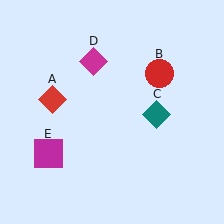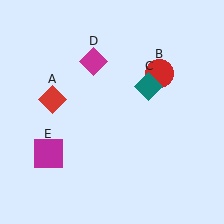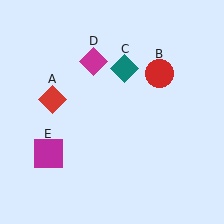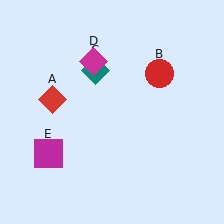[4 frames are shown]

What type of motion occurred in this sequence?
The teal diamond (object C) rotated counterclockwise around the center of the scene.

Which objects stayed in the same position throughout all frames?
Red diamond (object A) and red circle (object B) and magenta diamond (object D) and magenta square (object E) remained stationary.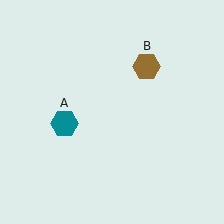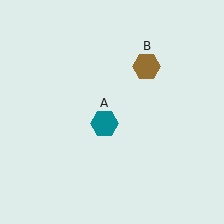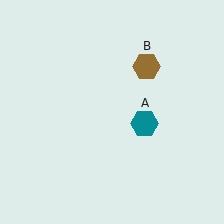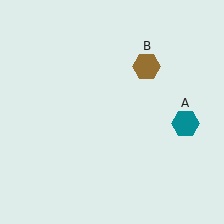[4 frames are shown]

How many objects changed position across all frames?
1 object changed position: teal hexagon (object A).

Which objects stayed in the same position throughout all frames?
Brown hexagon (object B) remained stationary.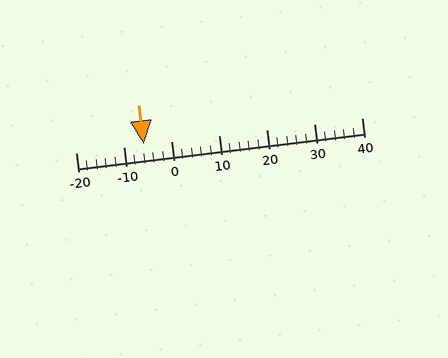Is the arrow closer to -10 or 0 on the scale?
The arrow is closer to -10.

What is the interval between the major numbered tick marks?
The major tick marks are spaced 10 units apart.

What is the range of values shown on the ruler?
The ruler shows values from -20 to 40.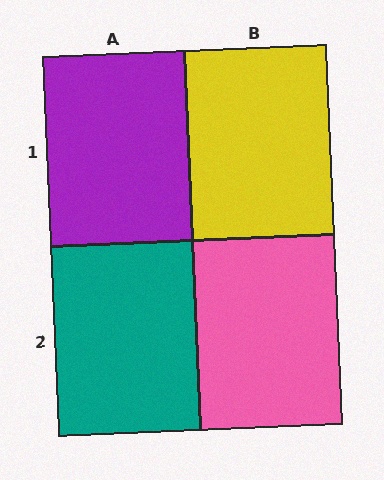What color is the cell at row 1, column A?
Purple.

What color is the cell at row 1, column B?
Yellow.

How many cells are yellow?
1 cell is yellow.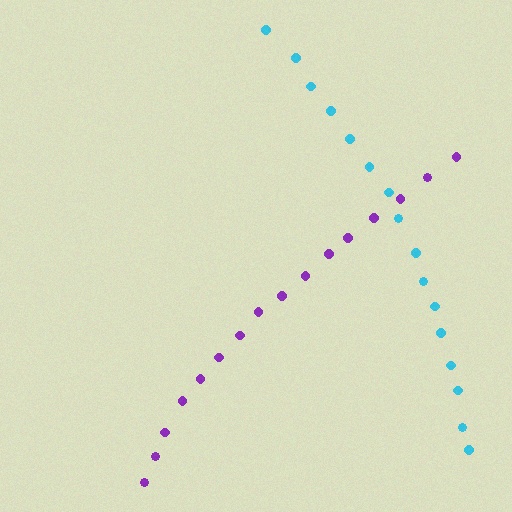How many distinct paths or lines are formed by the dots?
There are 2 distinct paths.